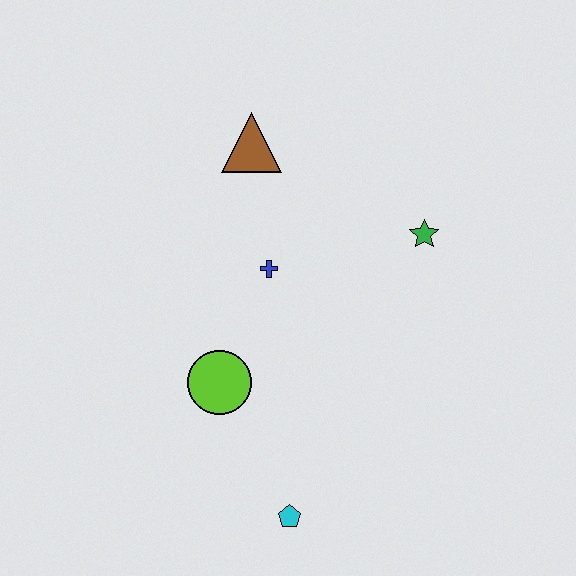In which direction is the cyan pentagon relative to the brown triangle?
The cyan pentagon is below the brown triangle.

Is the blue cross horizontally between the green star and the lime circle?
Yes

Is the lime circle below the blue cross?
Yes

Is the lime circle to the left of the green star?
Yes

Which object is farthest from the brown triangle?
The cyan pentagon is farthest from the brown triangle.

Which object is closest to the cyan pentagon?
The lime circle is closest to the cyan pentagon.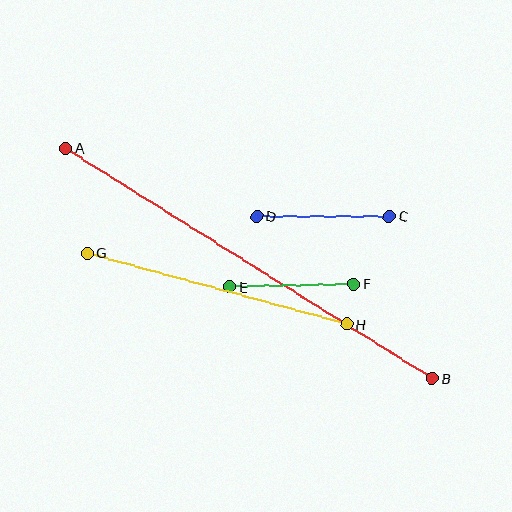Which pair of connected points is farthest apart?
Points A and B are farthest apart.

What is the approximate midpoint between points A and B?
The midpoint is at approximately (249, 263) pixels.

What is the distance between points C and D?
The distance is approximately 133 pixels.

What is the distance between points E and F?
The distance is approximately 124 pixels.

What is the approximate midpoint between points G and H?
The midpoint is at approximately (217, 289) pixels.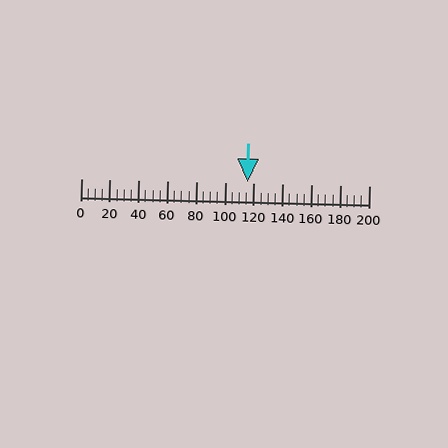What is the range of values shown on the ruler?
The ruler shows values from 0 to 200.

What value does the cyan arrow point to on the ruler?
The cyan arrow points to approximately 115.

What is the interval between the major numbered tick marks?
The major tick marks are spaced 20 units apart.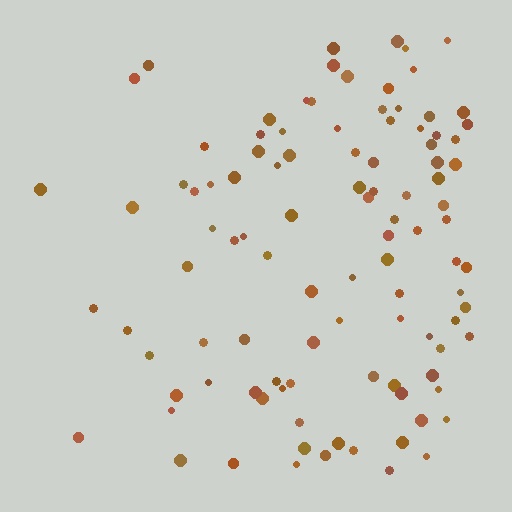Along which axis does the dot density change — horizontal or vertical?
Horizontal.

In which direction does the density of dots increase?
From left to right, with the right side densest.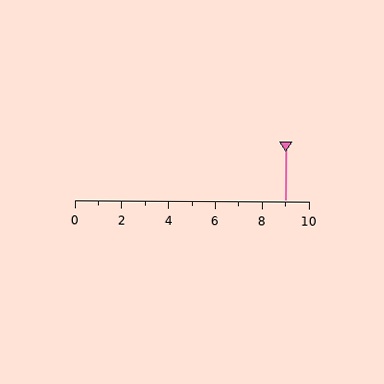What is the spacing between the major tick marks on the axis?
The major ticks are spaced 2 apart.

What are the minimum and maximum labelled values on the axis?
The axis runs from 0 to 10.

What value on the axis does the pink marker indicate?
The marker indicates approximately 9.